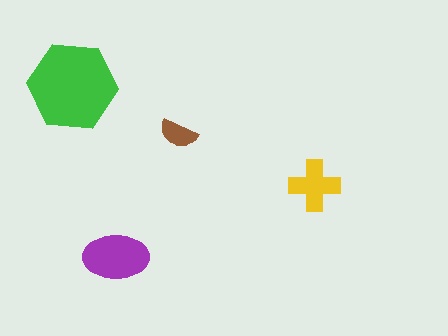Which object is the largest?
The green hexagon.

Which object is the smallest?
The brown semicircle.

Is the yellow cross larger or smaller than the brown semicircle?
Larger.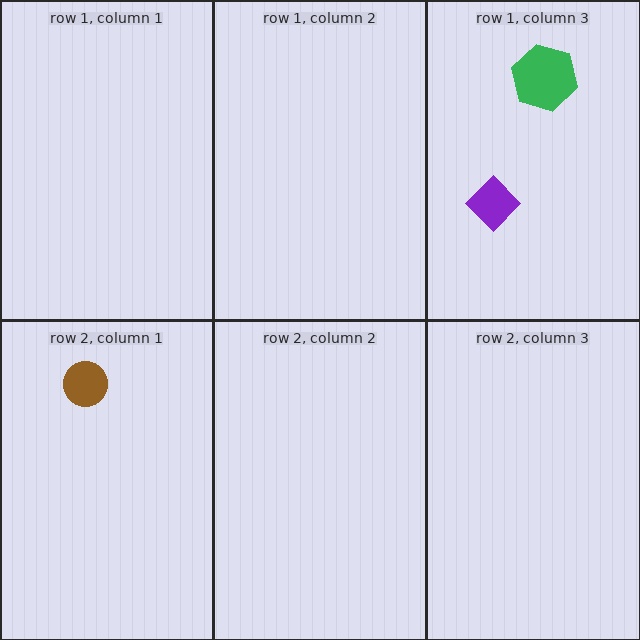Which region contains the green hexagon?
The row 1, column 3 region.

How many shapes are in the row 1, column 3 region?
2.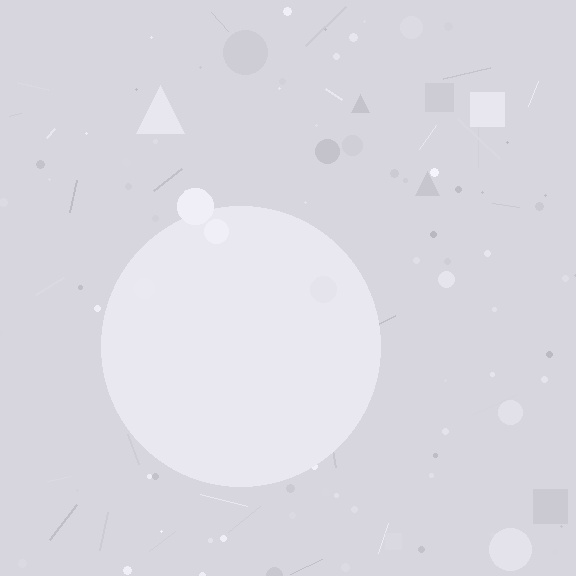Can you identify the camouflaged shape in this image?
The camouflaged shape is a circle.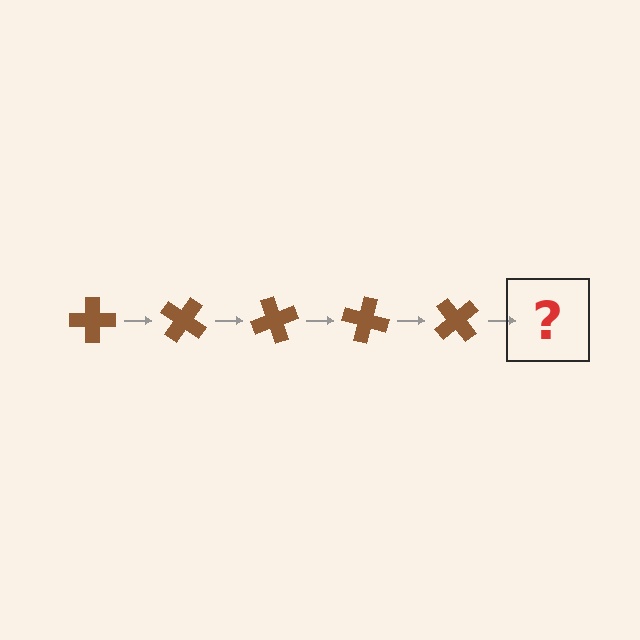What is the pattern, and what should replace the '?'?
The pattern is that the cross rotates 35 degrees each step. The '?' should be a brown cross rotated 175 degrees.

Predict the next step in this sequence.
The next step is a brown cross rotated 175 degrees.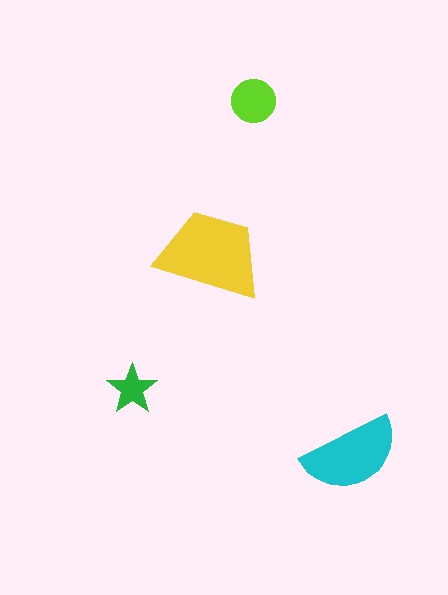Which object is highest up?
The lime circle is topmost.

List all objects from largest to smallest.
The yellow trapezoid, the cyan semicircle, the lime circle, the green star.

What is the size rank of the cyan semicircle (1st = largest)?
2nd.